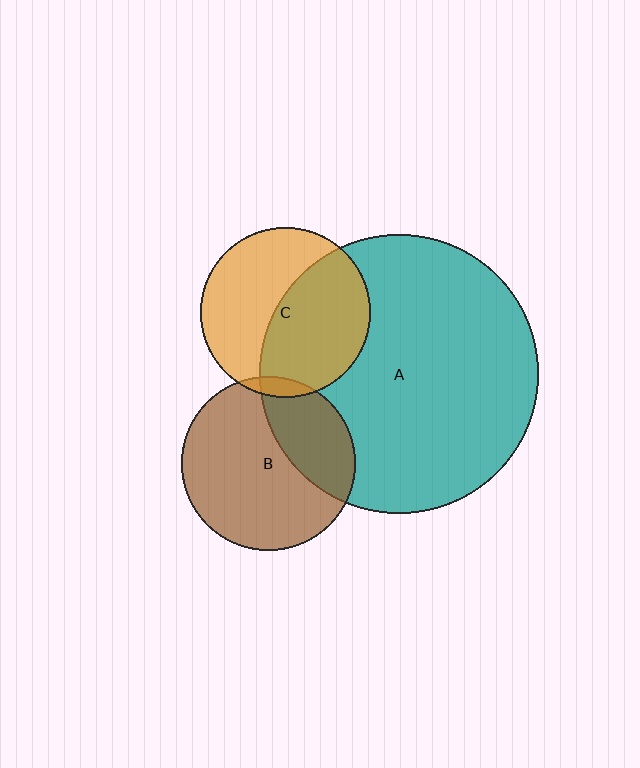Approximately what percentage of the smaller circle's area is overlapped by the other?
Approximately 30%.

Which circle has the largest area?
Circle A (teal).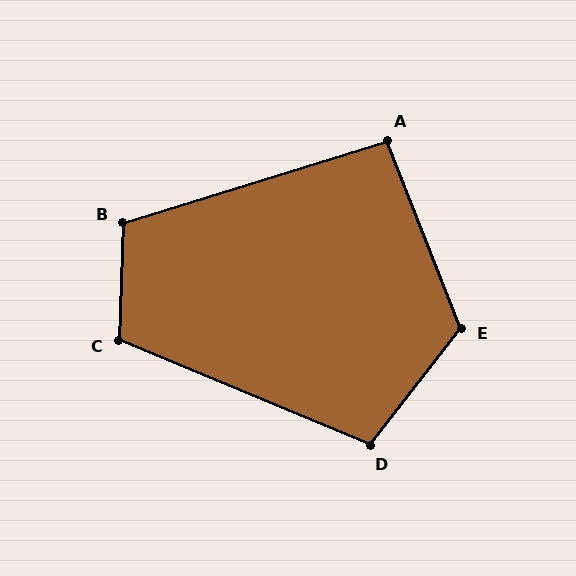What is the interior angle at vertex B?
Approximately 109 degrees (obtuse).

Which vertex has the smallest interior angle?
A, at approximately 94 degrees.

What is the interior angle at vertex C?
Approximately 110 degrees (obtuse).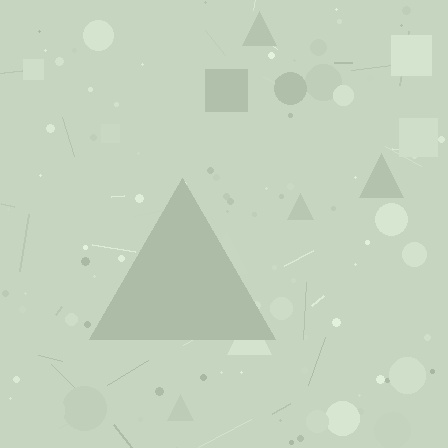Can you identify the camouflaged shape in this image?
The camouflaged shape is a triangle.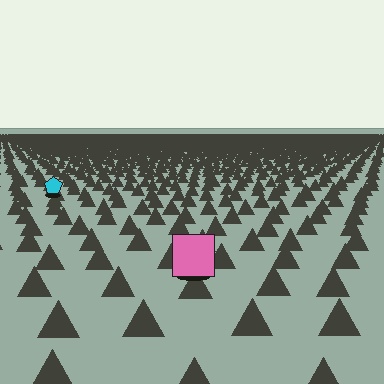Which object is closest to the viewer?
The pink square is closest. The texture marks near it are larger and more spread out.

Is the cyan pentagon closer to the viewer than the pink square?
No. The pink square is closer — you can tell from the texture gradient: the ground texture is coarser near it.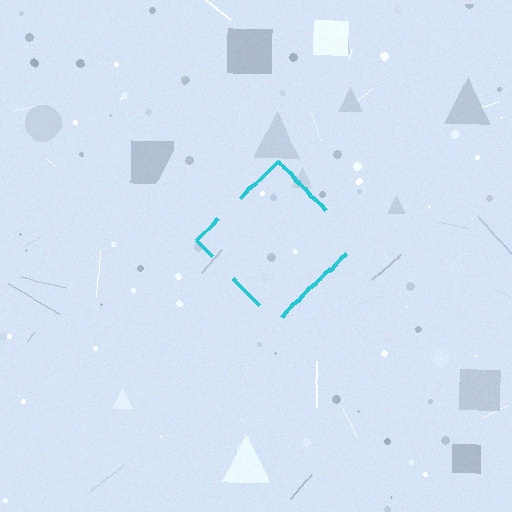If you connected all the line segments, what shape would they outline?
They would outline a diamond.